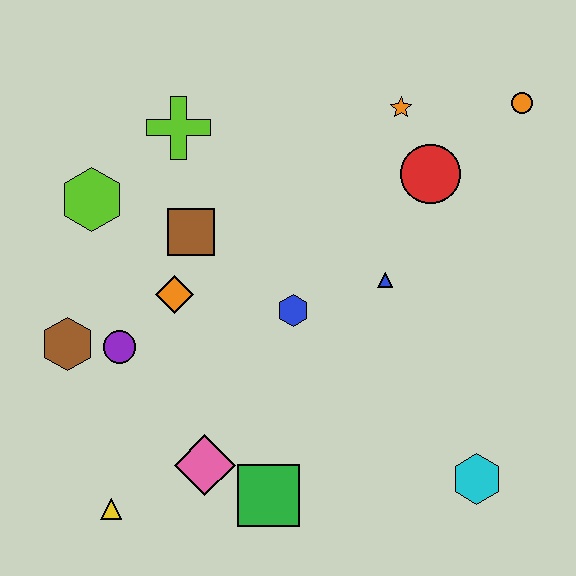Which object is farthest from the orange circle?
The yellow triangle is farthest from the orange circle.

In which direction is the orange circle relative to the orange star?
The orange circle is to the right of the orange star.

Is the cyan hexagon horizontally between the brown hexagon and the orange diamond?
No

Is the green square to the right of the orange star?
No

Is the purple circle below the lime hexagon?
Yes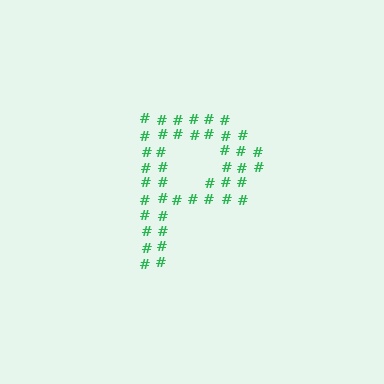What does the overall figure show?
The overall figure shows the letter P.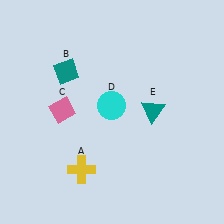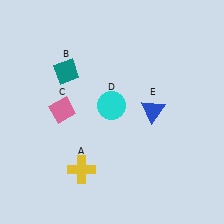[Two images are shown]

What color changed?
The triangle (E) changed from teal in Image 1 to blue in Image 2.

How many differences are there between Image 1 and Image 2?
There is 1 difference between the two images.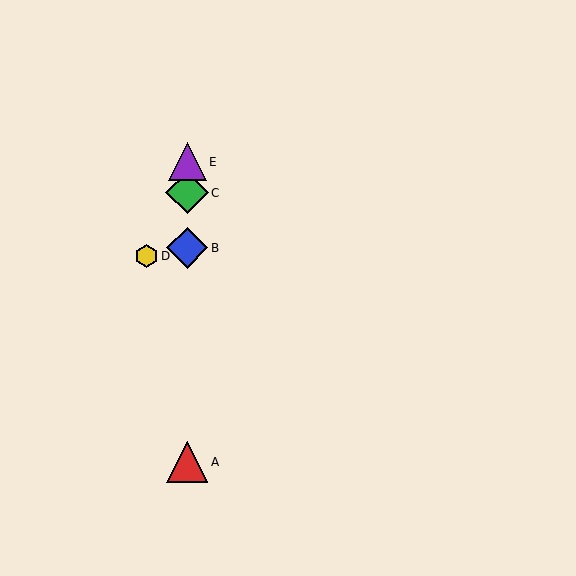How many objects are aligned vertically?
4 objects (A, B, C, E) are aligned vertically.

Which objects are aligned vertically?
Objects A, B, C, E are aligned vertically.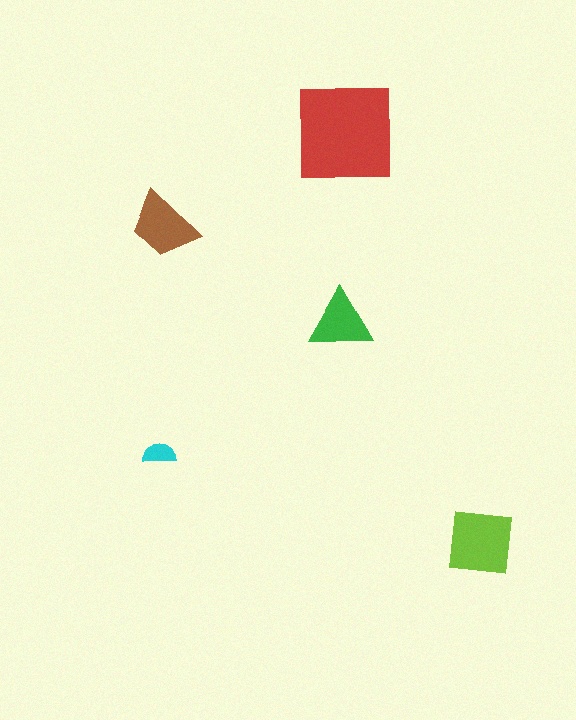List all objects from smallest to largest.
The cyan semicircle, the green triangle, the brown trapezoid, the lime square, the red square.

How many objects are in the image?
There are 5 objects in the image.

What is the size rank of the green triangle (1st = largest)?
4th.